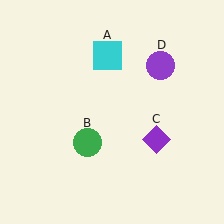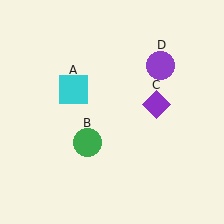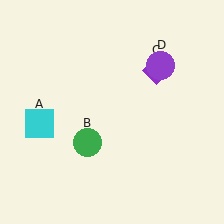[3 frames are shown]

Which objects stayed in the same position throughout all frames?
Green circle (object B) and purple circle (object D) remained stationary.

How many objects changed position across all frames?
2 objects changed position: cyan square (object A), purple diamond (object C).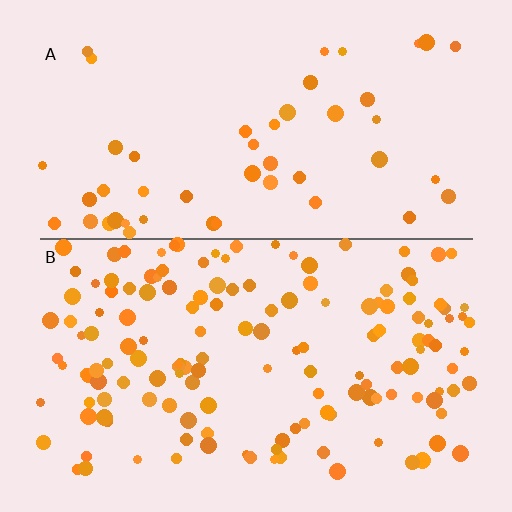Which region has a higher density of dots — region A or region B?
B (the bottom).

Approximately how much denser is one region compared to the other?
Approximately 3.1× — region B over region A.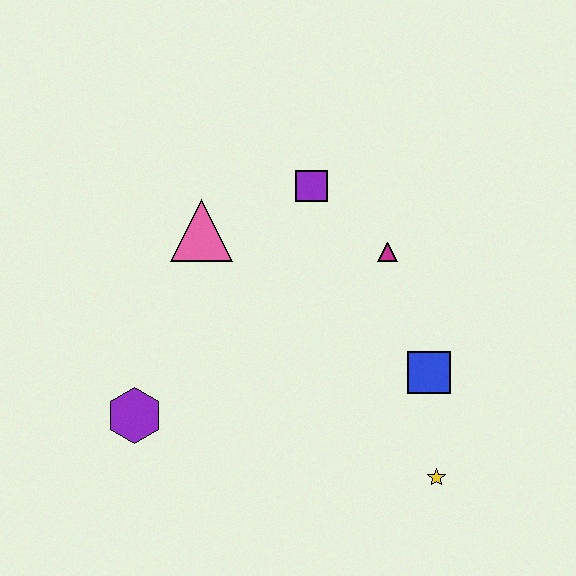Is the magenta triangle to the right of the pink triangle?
Yes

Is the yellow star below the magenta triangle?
Yes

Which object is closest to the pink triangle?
The purple square is closest to the pink triangle.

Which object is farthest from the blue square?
The purple hexagon is farthest from the blue square.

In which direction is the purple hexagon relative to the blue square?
The purple hexagon is to the left of the blue square.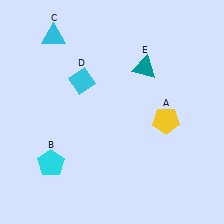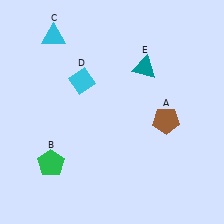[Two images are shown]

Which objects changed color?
A changed from yellow to brown. B changed from cyan to green.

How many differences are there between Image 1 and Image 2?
There are 2 differences between the two images.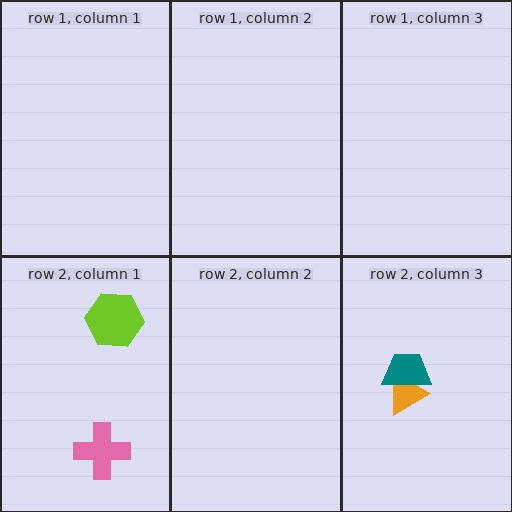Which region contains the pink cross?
The row 2, column 1 region.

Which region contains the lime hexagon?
The row 2, column 1 region.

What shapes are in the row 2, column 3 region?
The orange triangle, the teal trapezoid.